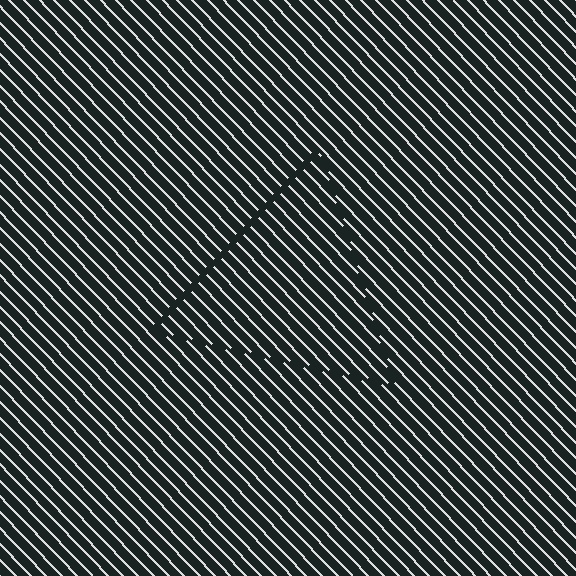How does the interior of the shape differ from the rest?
The interior of the shape contains the same grating, shifted by half a period — the contour is defined by the phase discontinuity where line-ends from the inner and outer gratings abut.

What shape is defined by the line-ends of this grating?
An illusory triangle. The interior of the shape contains the same grating, shifted by half a period — the contour is defined by the phase discontinuity where line-ends from the inner and outer gratings abut.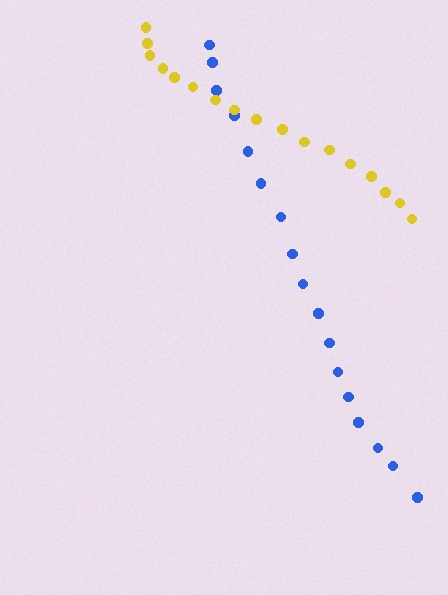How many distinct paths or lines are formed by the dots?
There are 2 distinct paths.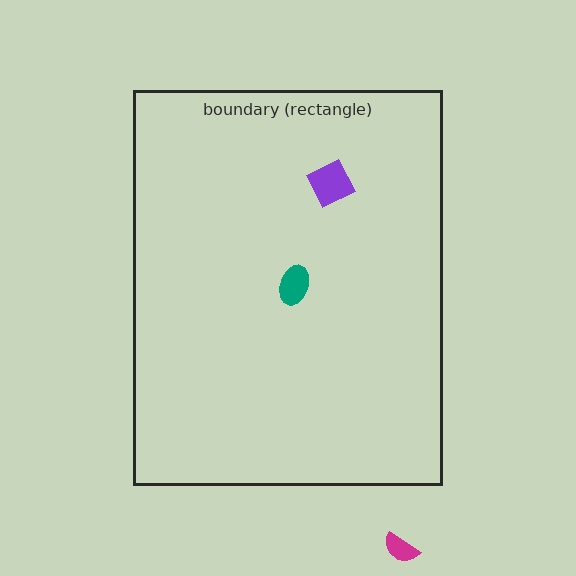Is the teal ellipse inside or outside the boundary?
Inside.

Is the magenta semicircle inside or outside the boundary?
Outside.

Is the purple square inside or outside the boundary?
Inside.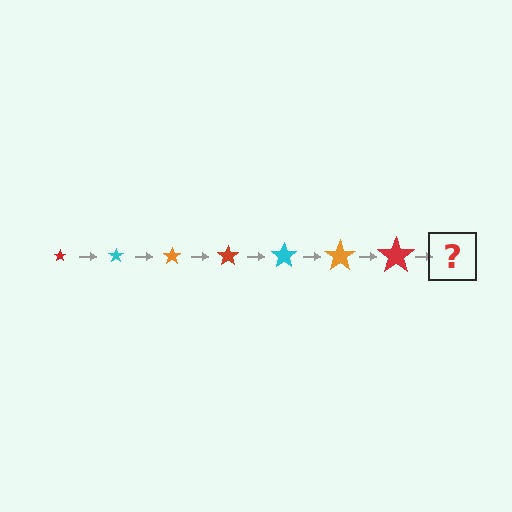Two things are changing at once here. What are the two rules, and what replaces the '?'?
The two rules are that the star grows larger each step and the color cycles through red, cyan, and orange. The '?' should be a cyan star, larger than the previous one.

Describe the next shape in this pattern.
It should be a cyan star, larger than the previous one.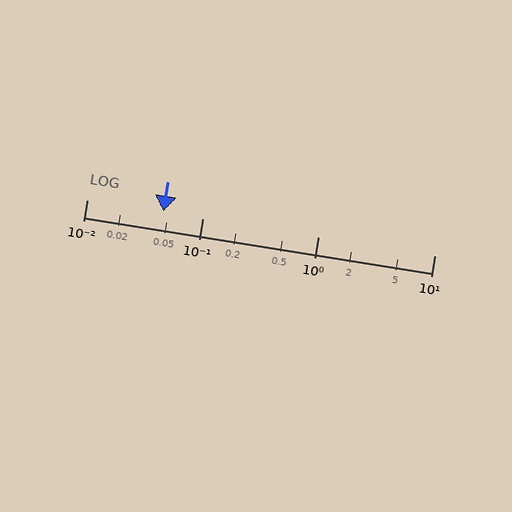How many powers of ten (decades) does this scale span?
The scale spans 3 decades, from 0.01 to 10.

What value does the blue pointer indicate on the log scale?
The pointer indicates approximately 0.046.